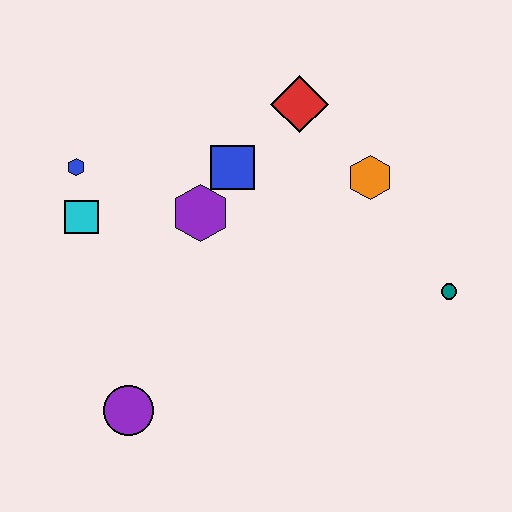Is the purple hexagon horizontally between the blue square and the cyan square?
Yes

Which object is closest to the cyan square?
The blue hexagon is closest to the cyan square.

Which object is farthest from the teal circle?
The blue hexagon is farthest from the teal circle.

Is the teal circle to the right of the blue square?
Yes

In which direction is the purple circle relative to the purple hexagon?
The purple circle is below the purple hexagon.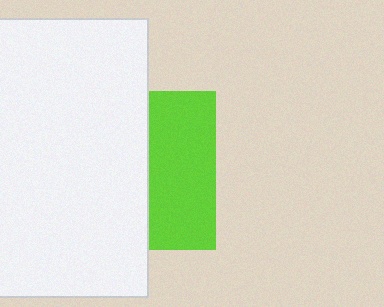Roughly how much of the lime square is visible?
A small part of it is visible (roughly 42%).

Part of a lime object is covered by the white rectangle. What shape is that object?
It is a square.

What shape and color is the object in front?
The object in front is a white rectangle.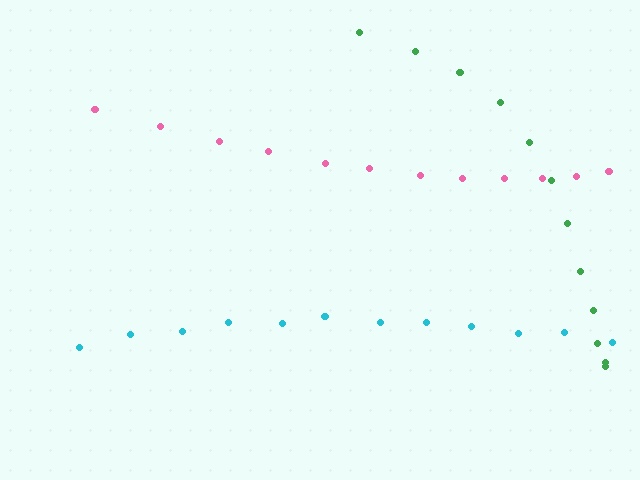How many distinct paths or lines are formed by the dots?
There are 3 distinct paths.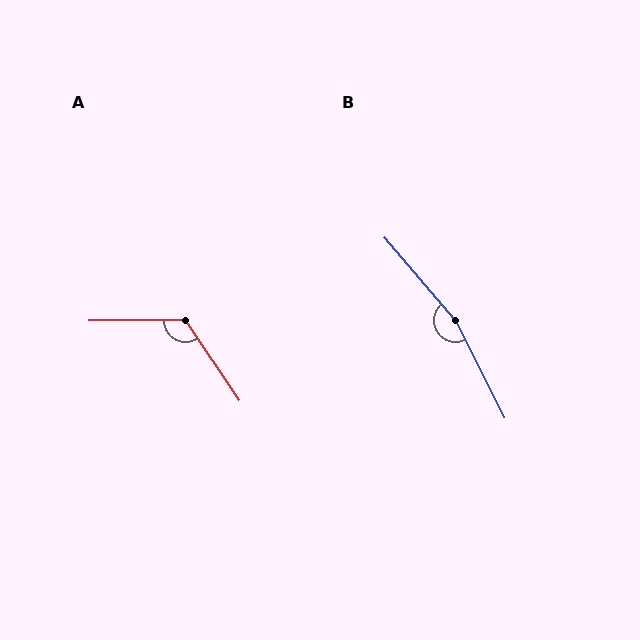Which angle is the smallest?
A, at approximately 124 degrees.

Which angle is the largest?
B, at approximately 166 degrees.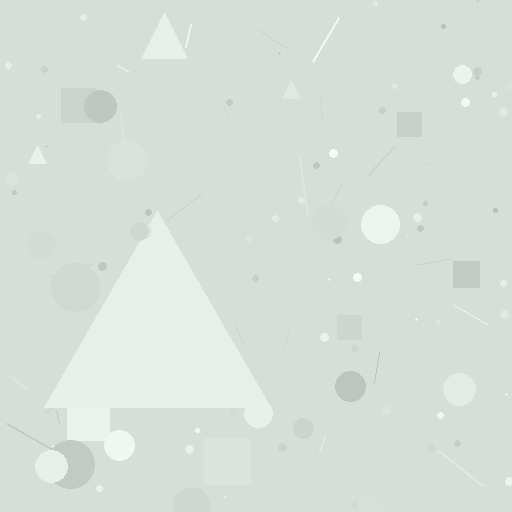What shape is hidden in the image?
A triangle is hidden in the image.